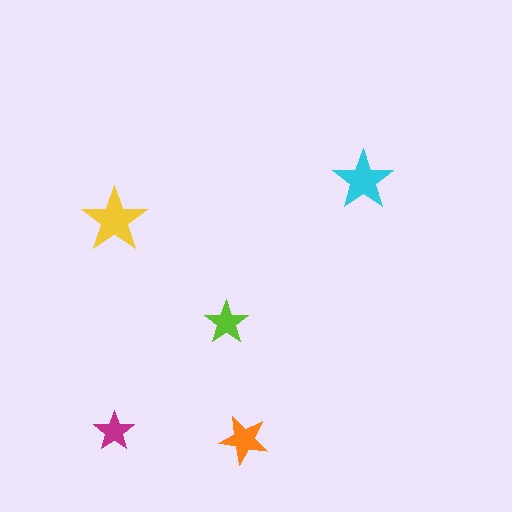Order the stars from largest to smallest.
the yellow one, the cyan one, the orange one, the lime one, the magenta one.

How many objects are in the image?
There are 5 objects in the image.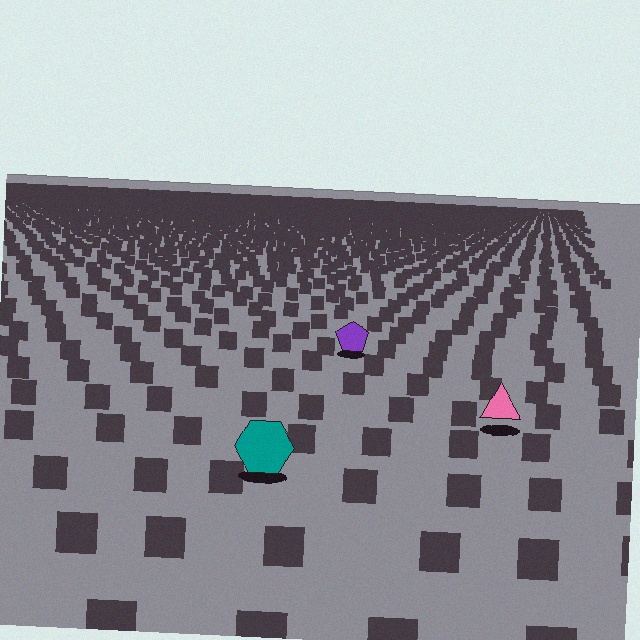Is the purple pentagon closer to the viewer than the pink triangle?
No. The pink triangle is closer — you can tell from the texture gradient: the ground texture is coarser near it.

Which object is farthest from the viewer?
The purple pentagon is farthest from the viewer. It appears smaller and the ground texture around it is denser.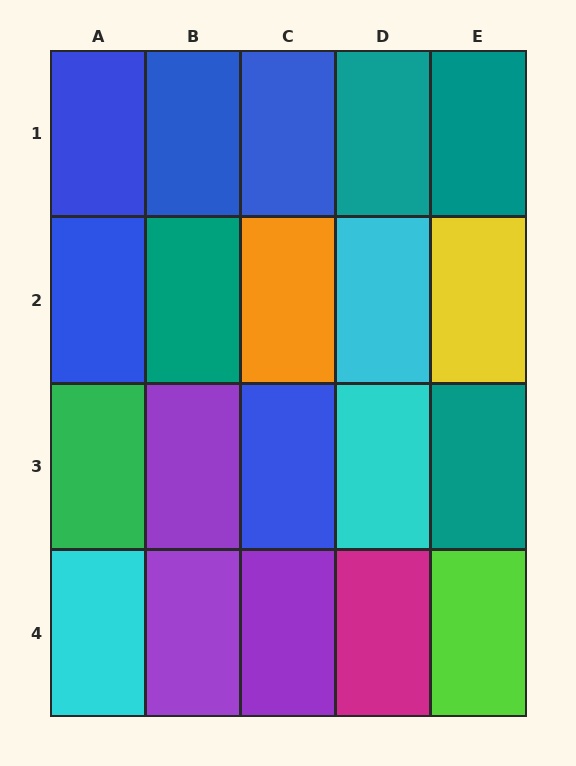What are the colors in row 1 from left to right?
Blue, blue, blue, teal, teal.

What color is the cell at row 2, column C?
Orange.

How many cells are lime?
1 cell is lime.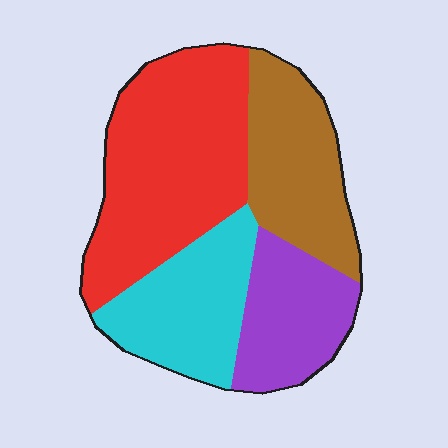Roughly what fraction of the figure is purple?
Purple covers around 20% of the figure.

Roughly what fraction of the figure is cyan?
Cyan takes up between a sixth and a third of the figure.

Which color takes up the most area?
Red, at roughly 40%.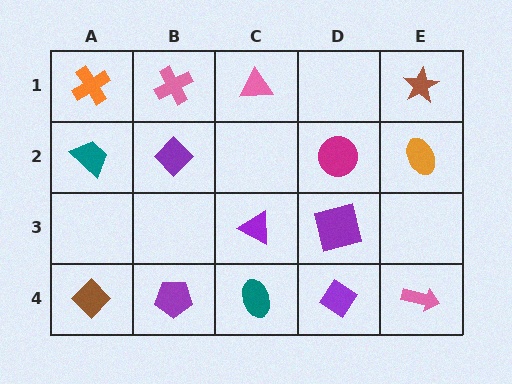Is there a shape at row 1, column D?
No, that cell is empty.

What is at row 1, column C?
A pink triangle.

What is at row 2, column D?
A magenta circle.